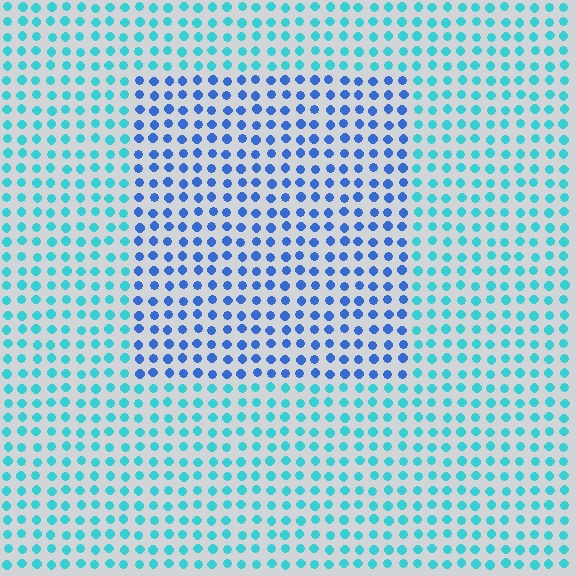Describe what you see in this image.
The image is filled with small cyan elements in a uniform arrangement. A rectangle-shaped region is visible where the elements are tinted to a slightly different hue, forming a subtle color boundary.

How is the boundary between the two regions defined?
The boundary is defined purely by a slight shift in hue (about 39 degrees). Spacing, size, and orientation are identical on both sides.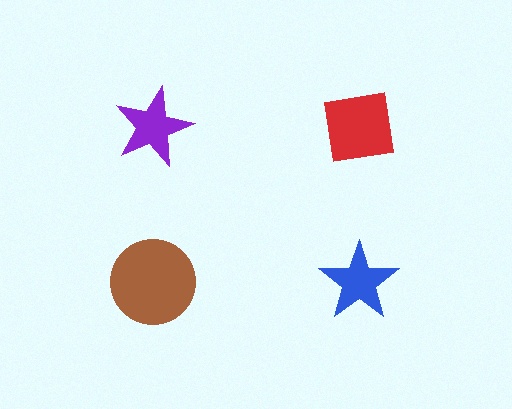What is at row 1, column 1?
A purple star.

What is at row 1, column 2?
A red square.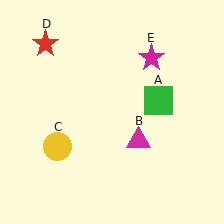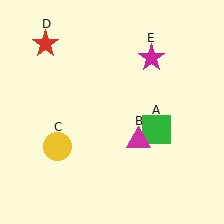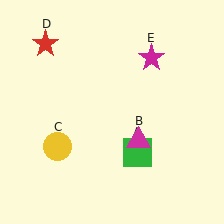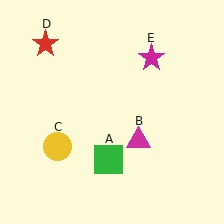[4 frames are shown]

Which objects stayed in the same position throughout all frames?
Magenta triangle (object B) and yellow circle (object C) and red star (object D) and magenta star (object E) remained stationary.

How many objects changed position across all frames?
1 object changed position: green square (object A).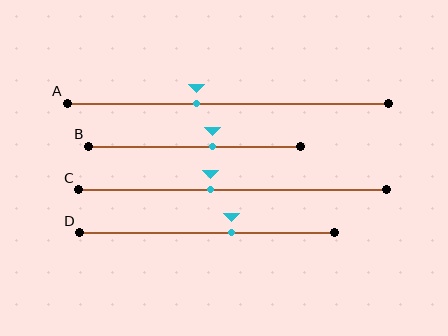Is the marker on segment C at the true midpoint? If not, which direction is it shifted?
No, the marker on segment C is shifted to the left by about 7% of the segment length.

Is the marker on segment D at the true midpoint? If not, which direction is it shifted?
No, the marker on segment D is shifted to the right by about 10% of the segment length.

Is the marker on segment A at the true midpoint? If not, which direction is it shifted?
No, the marker on segment A is shifted to the left by about 10% of the segment length.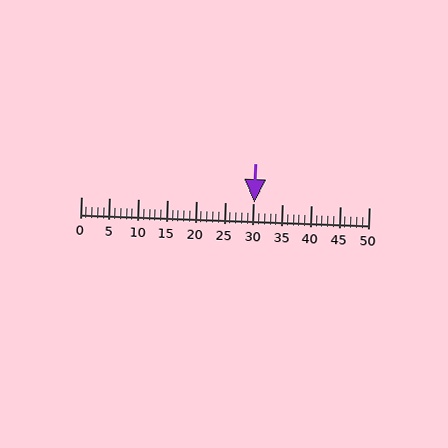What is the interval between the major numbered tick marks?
The major tick marks are spaced 5 units apart.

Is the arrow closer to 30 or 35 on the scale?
The arrow is closer to 30.